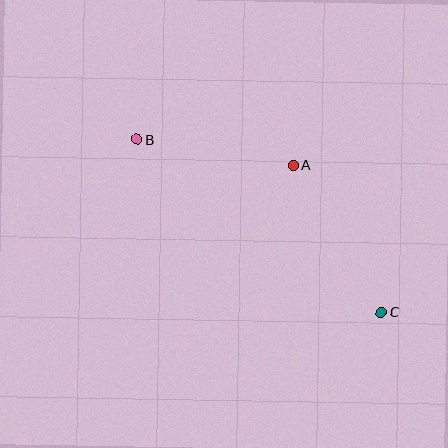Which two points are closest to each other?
Points A and B are closest to each other.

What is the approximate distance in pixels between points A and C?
The distance between A and C is approximately 171 pixels.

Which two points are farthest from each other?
Points B and C are farthest from each other.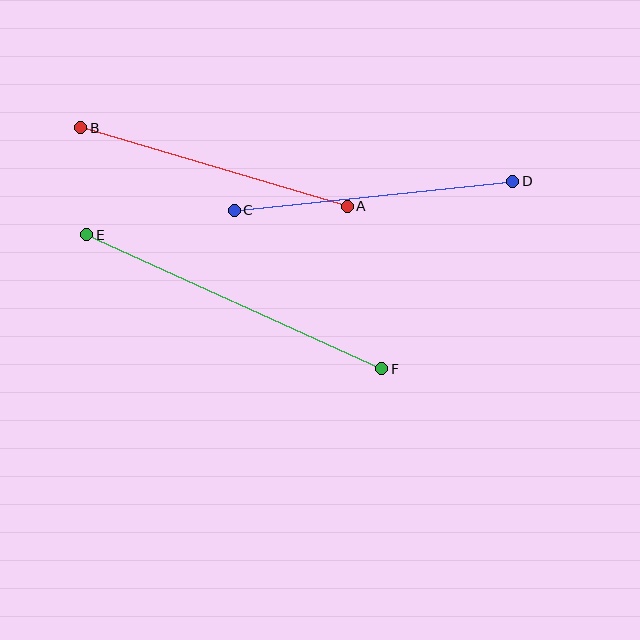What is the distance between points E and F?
The distance is approximately 324 pixels.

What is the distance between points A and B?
The distance is approximately 278 pixels.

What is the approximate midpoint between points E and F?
The midpoint is at approximately (234, 302) pixels.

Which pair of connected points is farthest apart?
Points E and F are farthest apart.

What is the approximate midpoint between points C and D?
The midpoint is at approximately (374, 196) pixels.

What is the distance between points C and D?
The distance is approximately 280 pixels.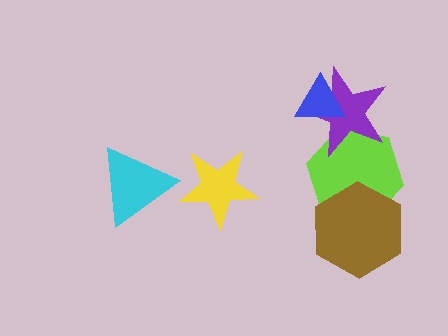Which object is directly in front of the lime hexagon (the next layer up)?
The purple star is directly in front of the lime hexagon.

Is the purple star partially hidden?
Yes, it is partially covered by another shape.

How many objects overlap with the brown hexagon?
1 object overlaps with the brown hexagon.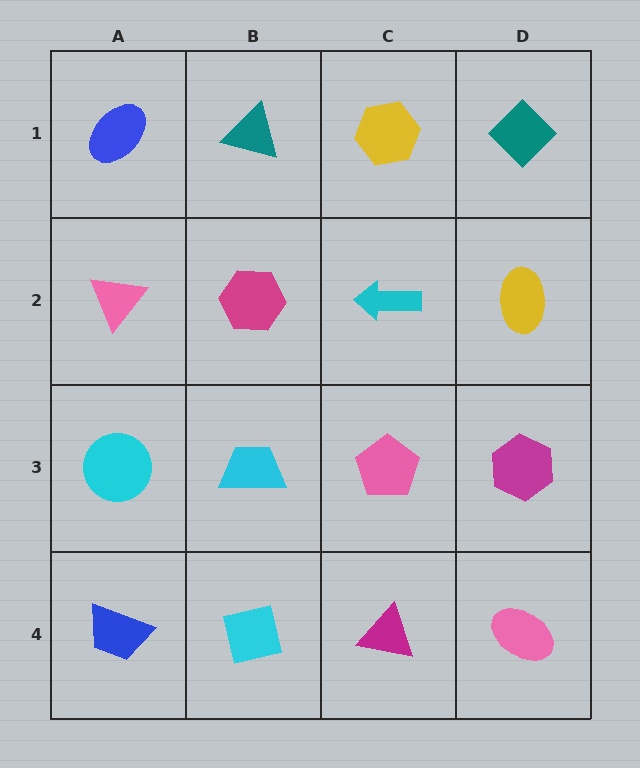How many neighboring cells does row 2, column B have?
4.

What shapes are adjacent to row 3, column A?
A pink triangle (row 2, column A), a blue trapezoid (row 4, column A), a cyan trapezoid (row 3, column B).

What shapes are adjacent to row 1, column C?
A cyan arrow (row 2, column C), a teal triangle (row 1, column B), a teal diamond (row 1, column D).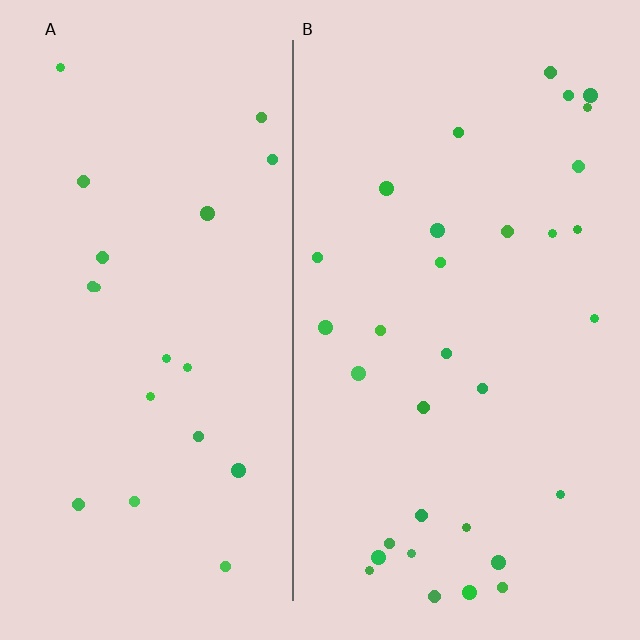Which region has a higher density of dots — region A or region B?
B (the right).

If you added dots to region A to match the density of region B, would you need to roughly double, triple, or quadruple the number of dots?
Approximately double.